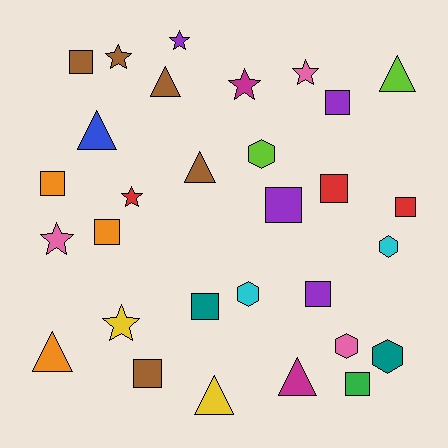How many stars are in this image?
There are 7 stars.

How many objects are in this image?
There are 30 objects.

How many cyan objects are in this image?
There are 2 cyan objects.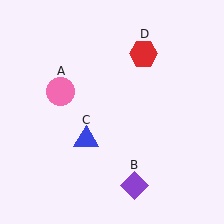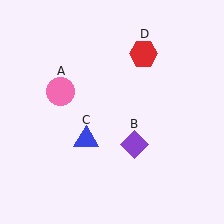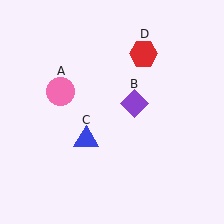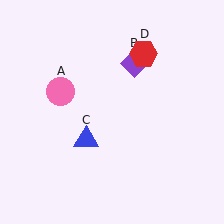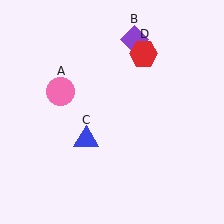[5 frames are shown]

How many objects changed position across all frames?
1 object changed position: purple diamond (object B).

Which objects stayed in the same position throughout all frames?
Pink circle (object A) and blue triangle (object C) and red hexagon (object D) remained stationary.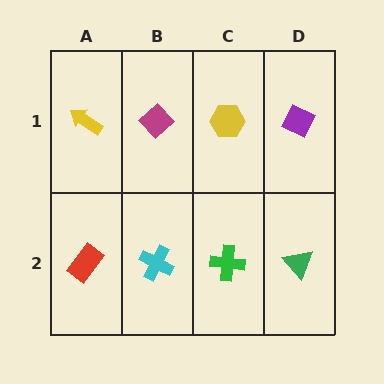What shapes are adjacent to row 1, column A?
A red rectangle (row 2, column A), a magenta diamond (row 1, column B).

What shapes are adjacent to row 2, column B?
A magenta diamond (row 1, column B), a red rectangle (row 2, column A), a green cross (row 2, column C).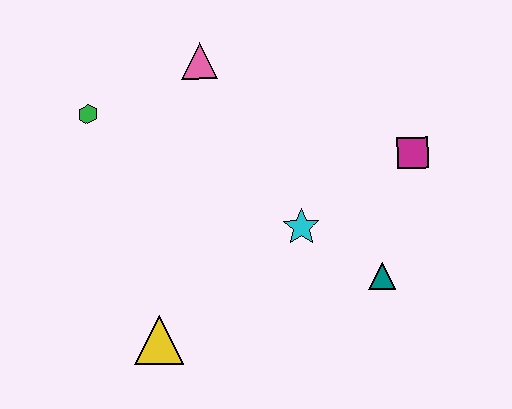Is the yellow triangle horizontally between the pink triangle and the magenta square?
No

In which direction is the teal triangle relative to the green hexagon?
The teal triangle is to the right of the green hexagon.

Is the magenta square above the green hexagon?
No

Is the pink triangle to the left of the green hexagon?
No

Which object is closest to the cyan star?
The teal triangle is closest to the cyan star.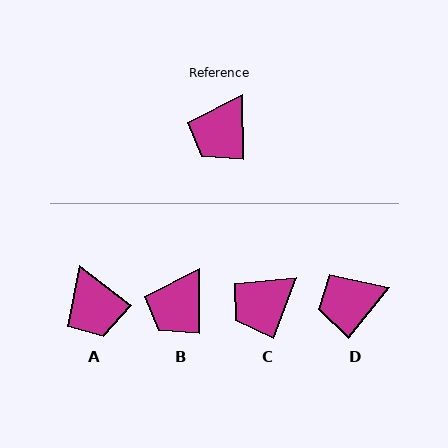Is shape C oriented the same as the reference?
No, it is off by about 21 degrees.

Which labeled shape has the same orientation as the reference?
B.